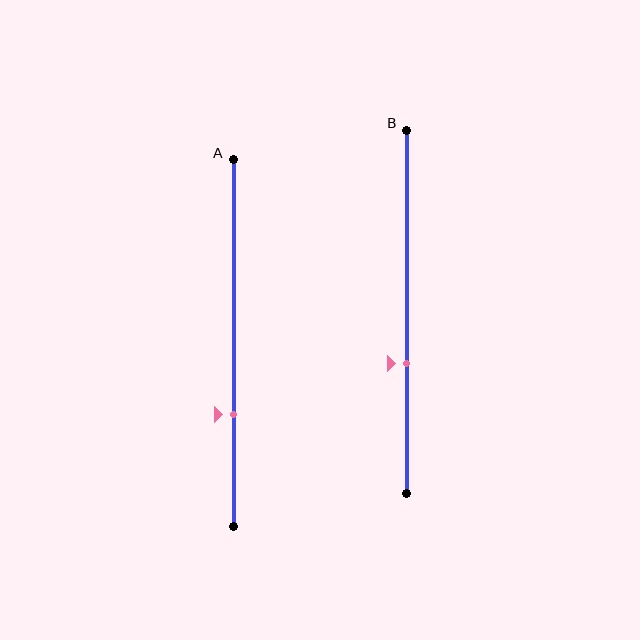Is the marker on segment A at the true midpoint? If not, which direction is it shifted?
No, the marker on segment A is shifted downward by about 20% of the segment length.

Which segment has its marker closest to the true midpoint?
Segment B has its marker closest to the true midpoint.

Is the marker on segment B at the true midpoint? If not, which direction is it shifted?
No, the marker on segment B is shifted downward by about 14% of the segment length.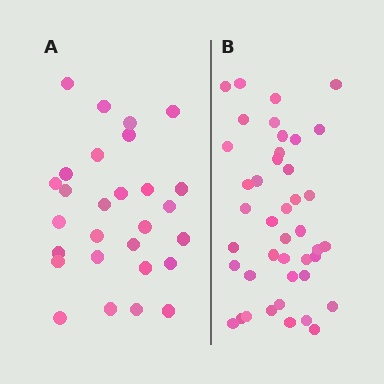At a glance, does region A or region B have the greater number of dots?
Region B (the right region) has more dots.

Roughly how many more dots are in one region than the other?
Region B has approximately 15 more dots than region A.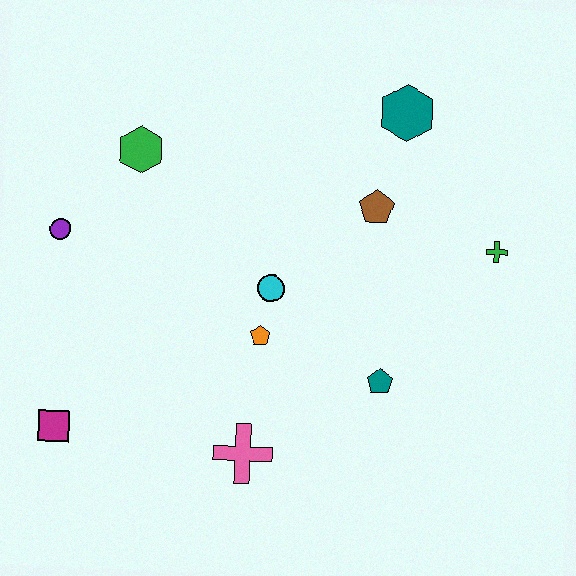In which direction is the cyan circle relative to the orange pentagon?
The cyan circle is above the orange pentagon.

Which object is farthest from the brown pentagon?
The magenta square is farthest from the brown pentagon.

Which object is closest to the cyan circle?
The orange pentagon is closest to the cyan circle.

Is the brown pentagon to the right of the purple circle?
Yes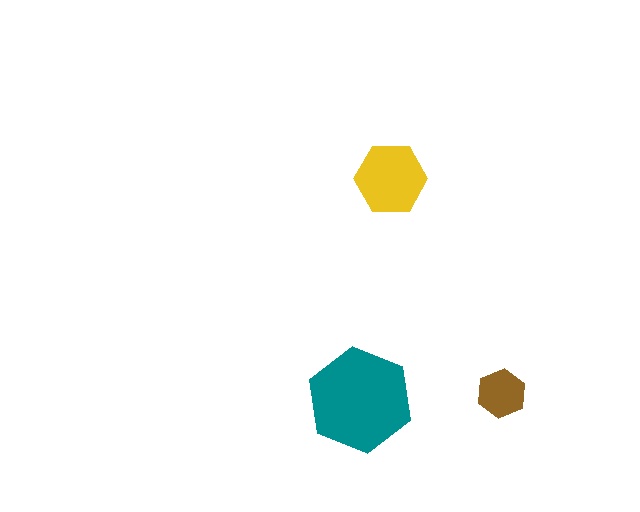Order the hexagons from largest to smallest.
the teal one, the yellow one, the brown one.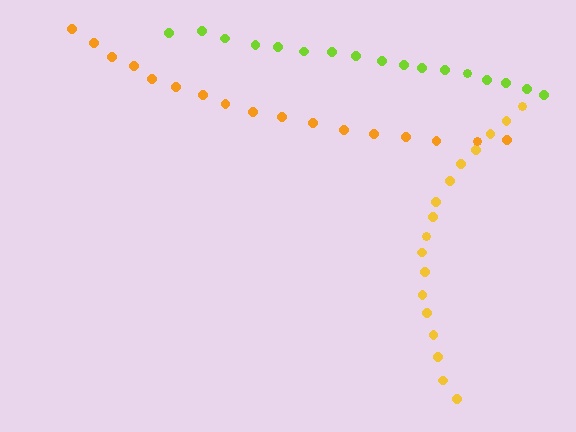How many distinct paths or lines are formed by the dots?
There are 3 distinct paths.